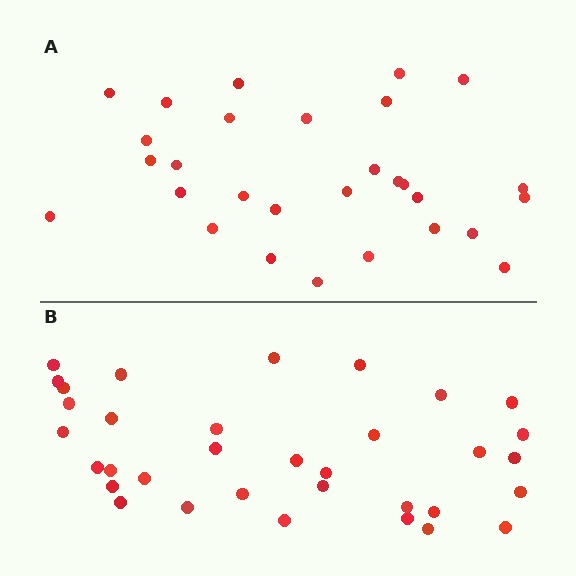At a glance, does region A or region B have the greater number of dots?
Region B (the bottom region) has more dots.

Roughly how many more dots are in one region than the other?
Region B has about 5 more dots than region A.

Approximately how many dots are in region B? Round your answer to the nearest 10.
About 30 dots. (The exact count is 34, which rounds to 30.)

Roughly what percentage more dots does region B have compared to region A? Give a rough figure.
About 15% more.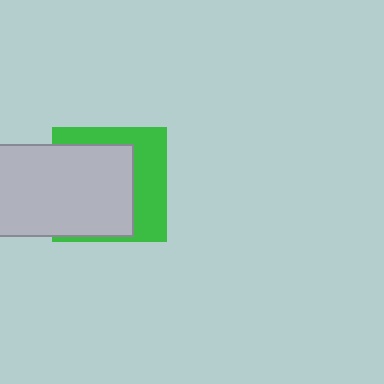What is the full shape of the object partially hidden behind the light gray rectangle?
The partially hidden object is a green square.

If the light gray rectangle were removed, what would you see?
You would see the complete green square.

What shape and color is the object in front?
The object in front is a light gray rectangle.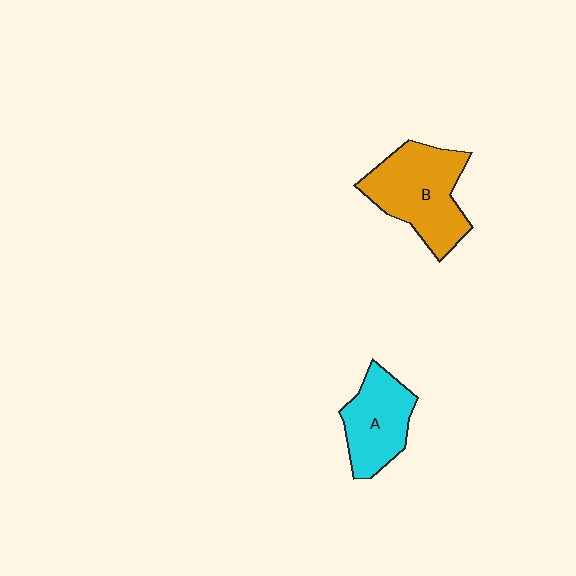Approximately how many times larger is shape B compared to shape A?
Approximately 1.4 times.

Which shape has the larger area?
Shape B (orange).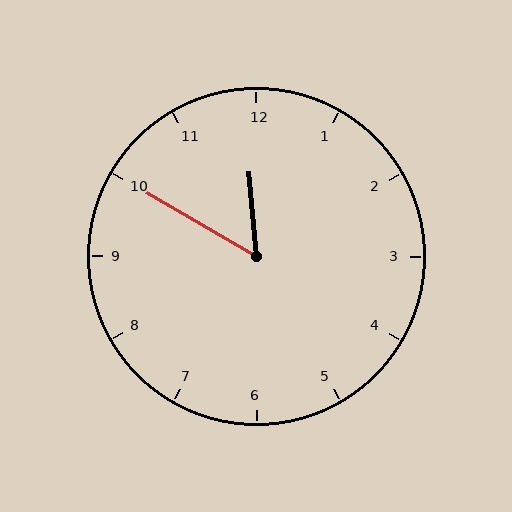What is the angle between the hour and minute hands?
Approximately 55 degrees.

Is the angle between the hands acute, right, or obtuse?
It is acute.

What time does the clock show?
11:50.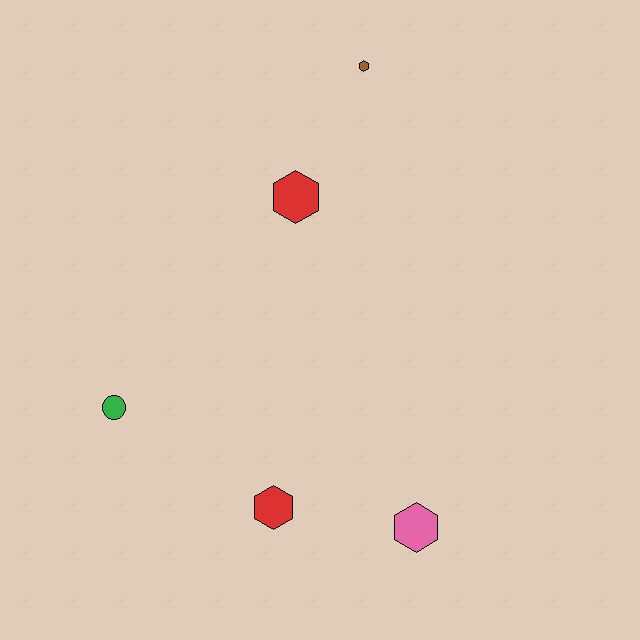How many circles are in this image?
There is 1 circle.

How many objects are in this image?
There are 5 objects.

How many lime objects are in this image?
There are no lime objects.